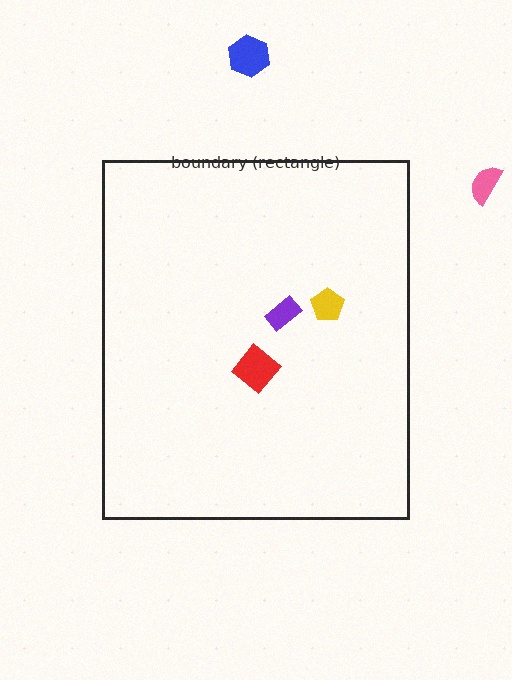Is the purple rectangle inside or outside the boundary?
Inside.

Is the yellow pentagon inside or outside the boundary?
Inside.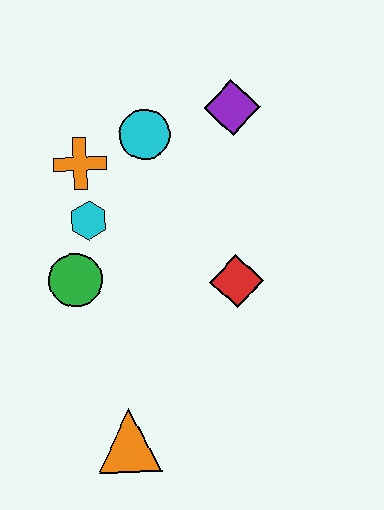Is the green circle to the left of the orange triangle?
Yes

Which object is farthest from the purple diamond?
The orange triangle is farthest from the purple diamond.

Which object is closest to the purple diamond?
The cyan circle is closest to the purple diamond.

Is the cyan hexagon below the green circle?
No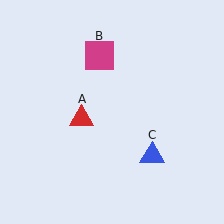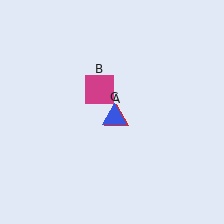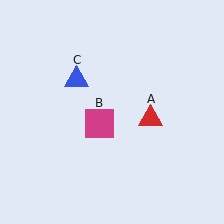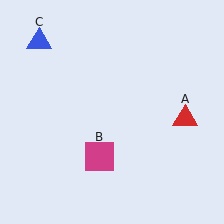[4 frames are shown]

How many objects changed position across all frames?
3 objects changed position: red triangle (object A), magenta square (object B), blue triangle (object C).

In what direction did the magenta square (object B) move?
The magenta square (object B) moved down.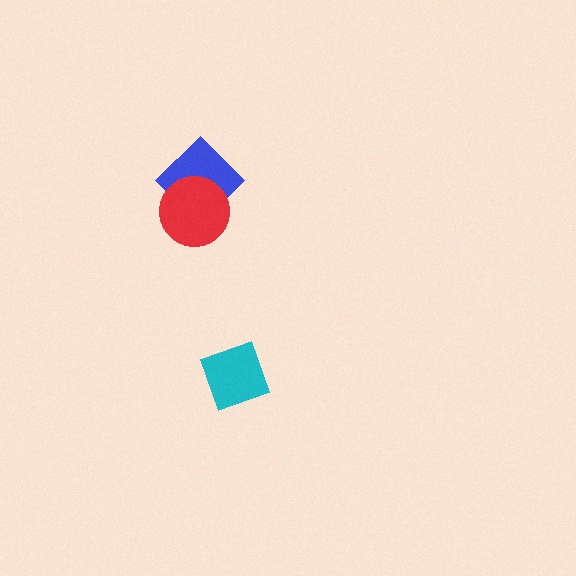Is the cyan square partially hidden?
No, no other shape covers it.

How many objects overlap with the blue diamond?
1 object overlaps with the blue diamond.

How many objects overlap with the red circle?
1 object overlaps with the red circle.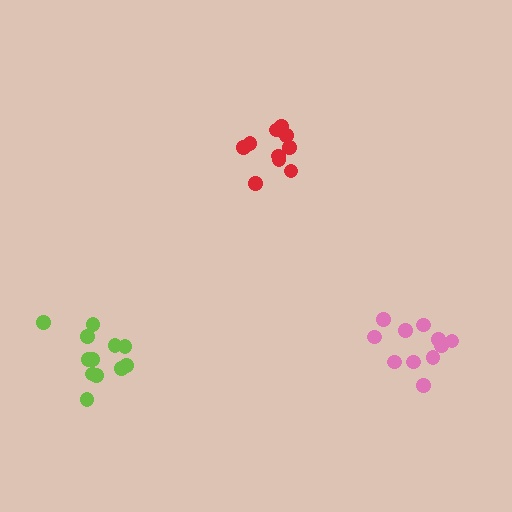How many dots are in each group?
Group 1: 12 dots, Group 2: 11 dots, Group 3: 11 dots (34 total).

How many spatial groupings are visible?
There are 3 spatial groupings.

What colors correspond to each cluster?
The clusters are colored: lime, red, pink.